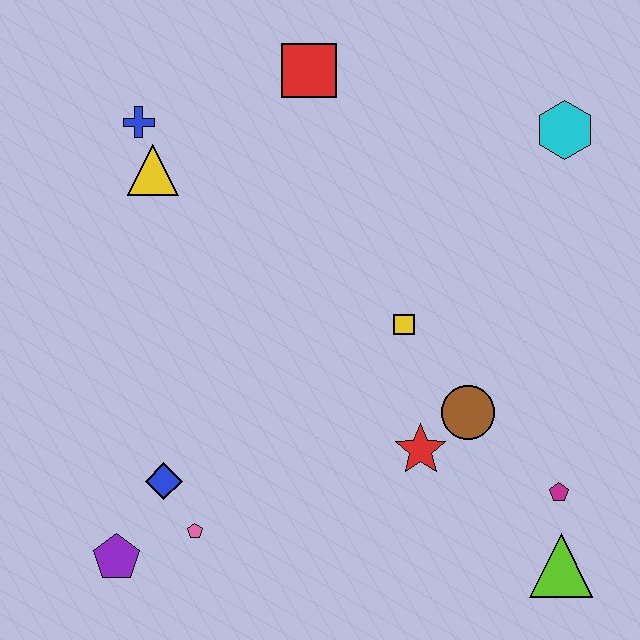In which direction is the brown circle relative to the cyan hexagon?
The brown circle is below the cyan hexagon.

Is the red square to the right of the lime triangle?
No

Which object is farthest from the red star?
The blue cross is farthest from the red star.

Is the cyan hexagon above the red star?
Yes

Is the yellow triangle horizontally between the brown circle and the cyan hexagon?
No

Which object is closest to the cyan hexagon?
The yellow square is closest to the cyan hexagon.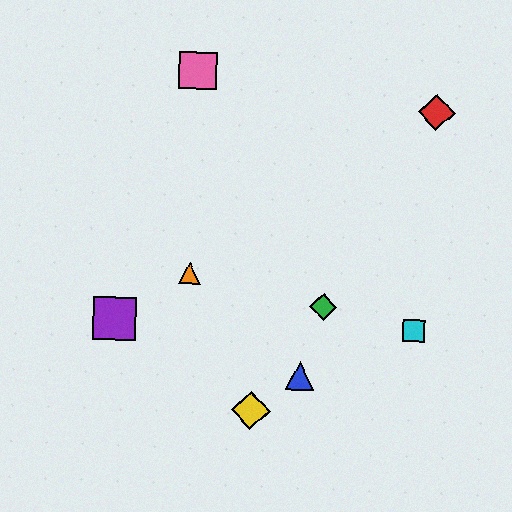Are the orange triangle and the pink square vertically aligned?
Yes, both are at x≈190.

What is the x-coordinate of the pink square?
The pink square is at x≈198.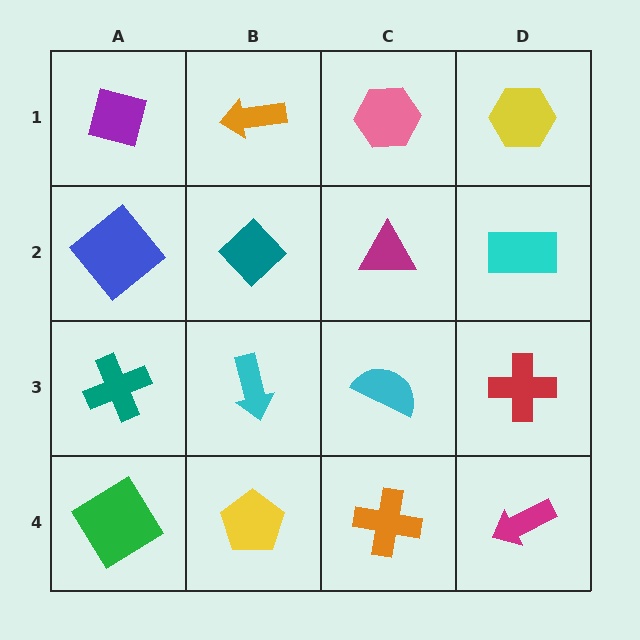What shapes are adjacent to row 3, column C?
A magenta triangle (row 2, column C), an orange cross (row 4, column C), a cyan arrow (row 3, column B), a red cross (row 3, column D).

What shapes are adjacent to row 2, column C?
A pink hexagon (row 1, column C), a cyan semicircle (row 3, column C), a teal diamond (row 2, column B), a cyan rectangle (row 2, column D).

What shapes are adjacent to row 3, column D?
A cyan rectangle (row 2, column D), a magenta arrow (row 4, column D), a cyan semicircle (row 3, column C).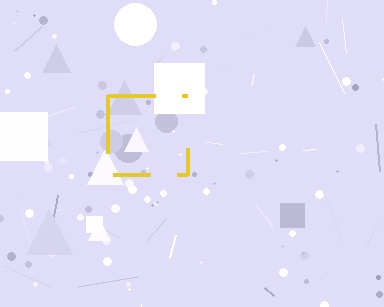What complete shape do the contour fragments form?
The contour fragments form a square.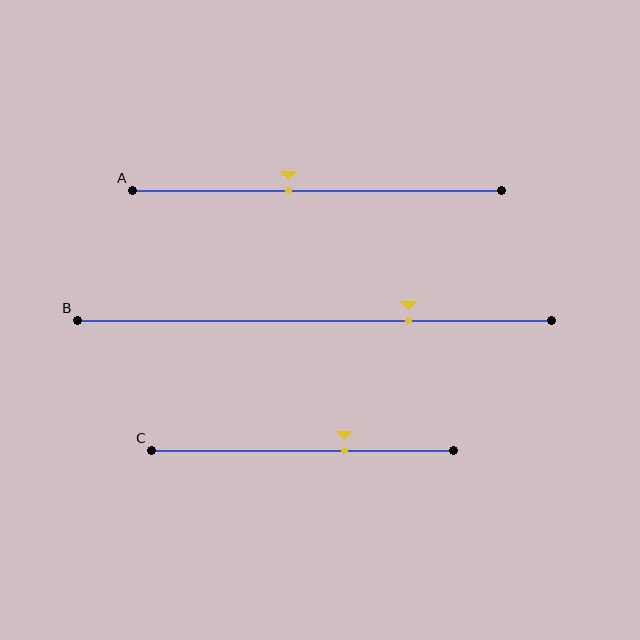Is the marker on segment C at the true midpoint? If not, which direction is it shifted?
No, the marker on segment C is shifted to the right by about 14% of the segment length.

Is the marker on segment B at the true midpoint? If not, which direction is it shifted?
No, the marker on segment B is shifted to the right by about 20% of the segment length.